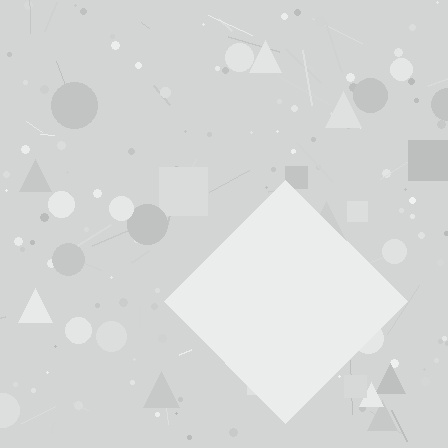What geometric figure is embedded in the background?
A diamond is embedded in the background.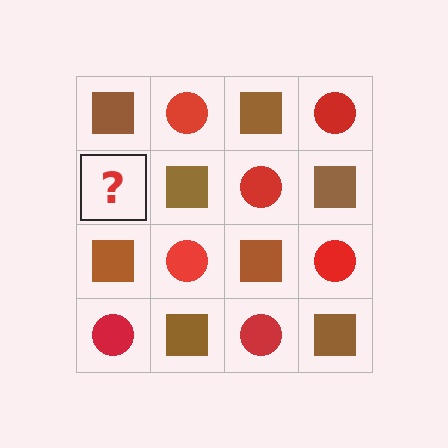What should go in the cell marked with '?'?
The missing cell should contain a red circle.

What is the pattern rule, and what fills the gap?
The rule is that it alternates brown square and red circle in a checkerboard pattern. The gap should be filled with a red circle.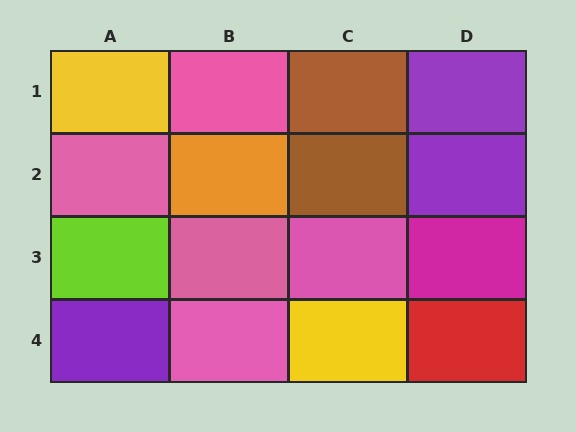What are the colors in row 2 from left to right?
Pink, orange, brown, purple.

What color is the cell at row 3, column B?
Pink.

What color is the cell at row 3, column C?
Pink.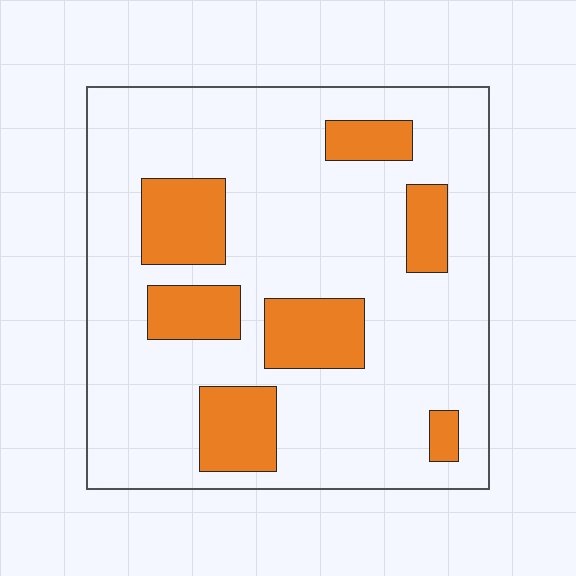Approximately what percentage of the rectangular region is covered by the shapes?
Approximately 20%.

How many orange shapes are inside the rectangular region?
7.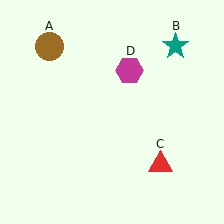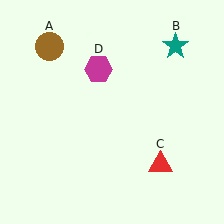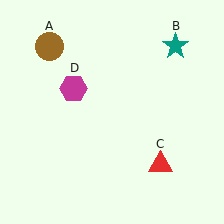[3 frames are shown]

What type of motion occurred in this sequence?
The magenta hexagon (object D) rotated counterclockwise around the center of the scene.